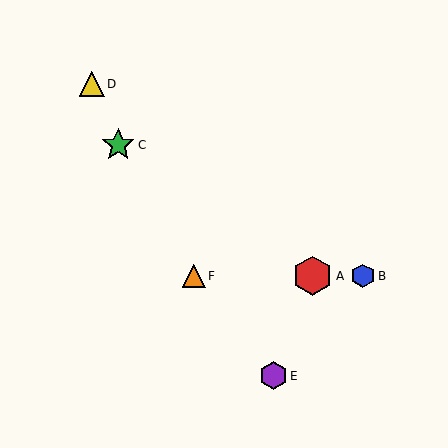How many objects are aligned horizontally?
3 objects (A, B, F) are aligned horizontally.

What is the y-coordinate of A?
Object A is at y≈276.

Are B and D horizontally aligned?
No, B is at y≈276 and D is at y≈84.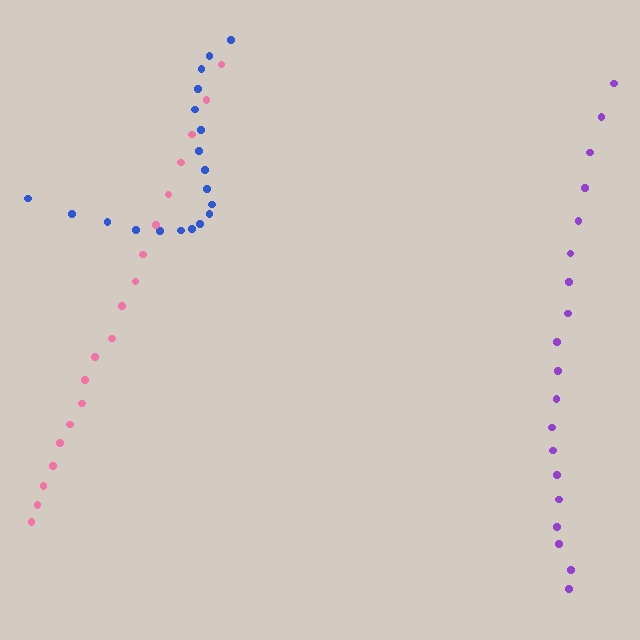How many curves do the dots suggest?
There are 3 distinct paths.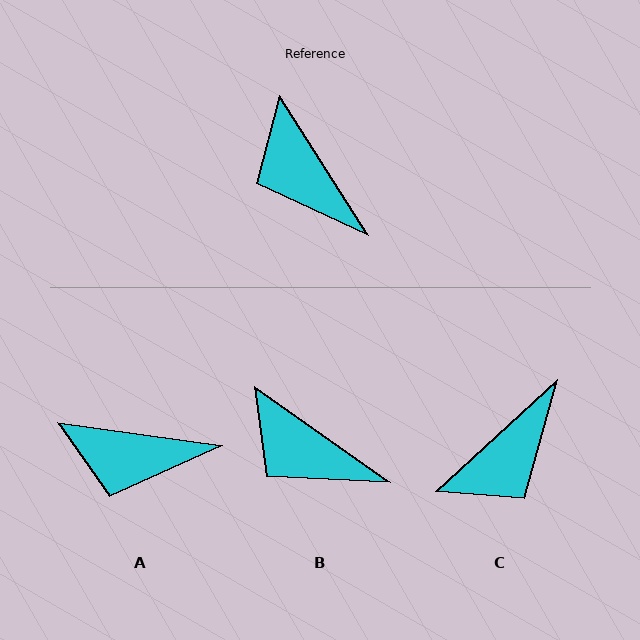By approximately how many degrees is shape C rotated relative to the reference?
Approximately 100 degrees counter-clockwise.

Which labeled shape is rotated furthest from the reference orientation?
C, about 100 degrees away.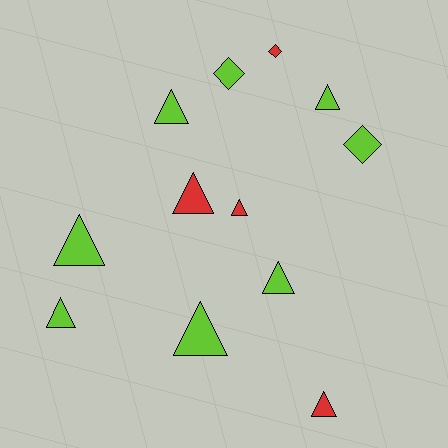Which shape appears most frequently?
Triangle, with 9 objects.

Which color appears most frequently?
Lime, with 8 objects.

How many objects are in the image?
There are 12 objects.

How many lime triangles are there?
There are 6 lime triangles.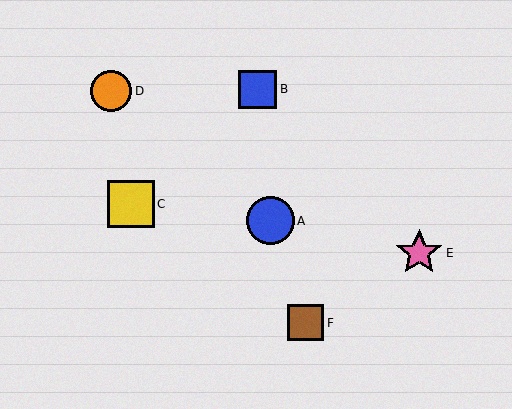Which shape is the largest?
The blue circle (labeled A) is the largest.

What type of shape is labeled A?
Shape A is a blue circle.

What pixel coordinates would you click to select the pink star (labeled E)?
Click at (419, 253) to select the pink star E.